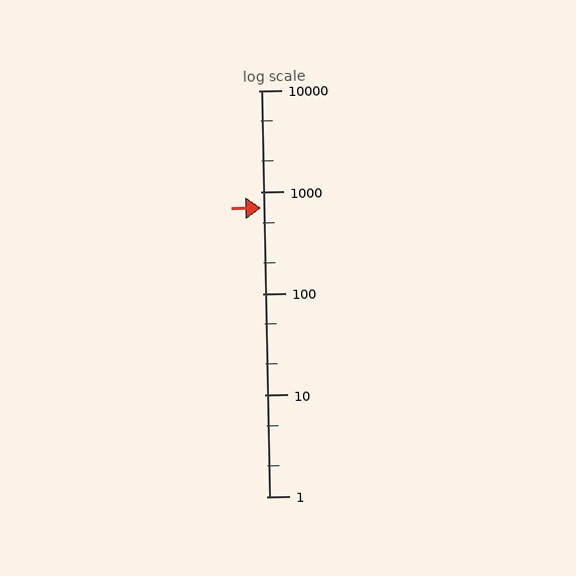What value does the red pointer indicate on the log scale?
The pointer indicates approximately 690.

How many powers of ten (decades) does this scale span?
The scale spans 4 decades, from 1 to 10000.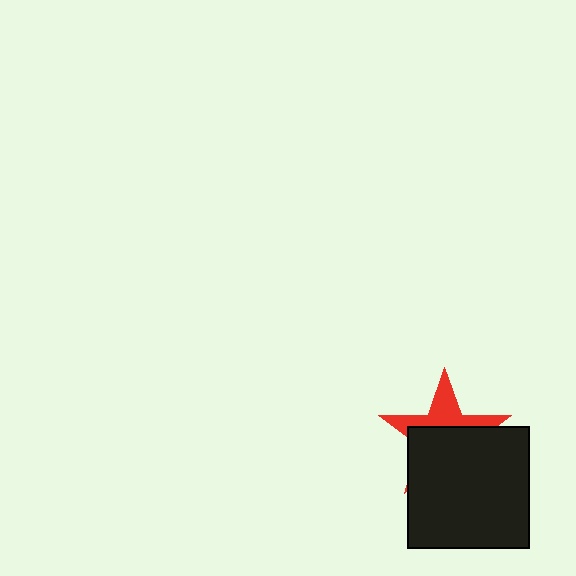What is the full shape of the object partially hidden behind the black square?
The partially hidden object is a red star.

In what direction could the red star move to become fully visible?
The red star could move up. That would shift it out from behind the black square entirely.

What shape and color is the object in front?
The object in front is a black square.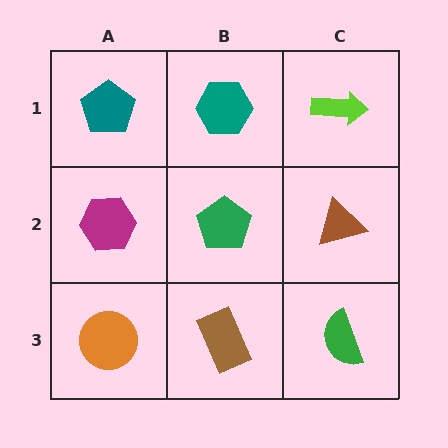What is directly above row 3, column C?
A brown triangle.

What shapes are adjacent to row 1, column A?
A magenta hexagon (row 2, column A), a teal hexagon (row 1, column B).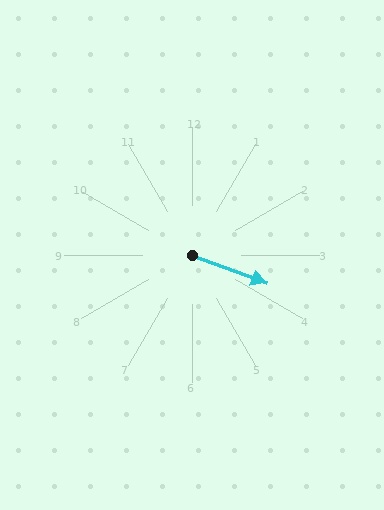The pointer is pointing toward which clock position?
Roughly 4 o'clock.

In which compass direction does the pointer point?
East.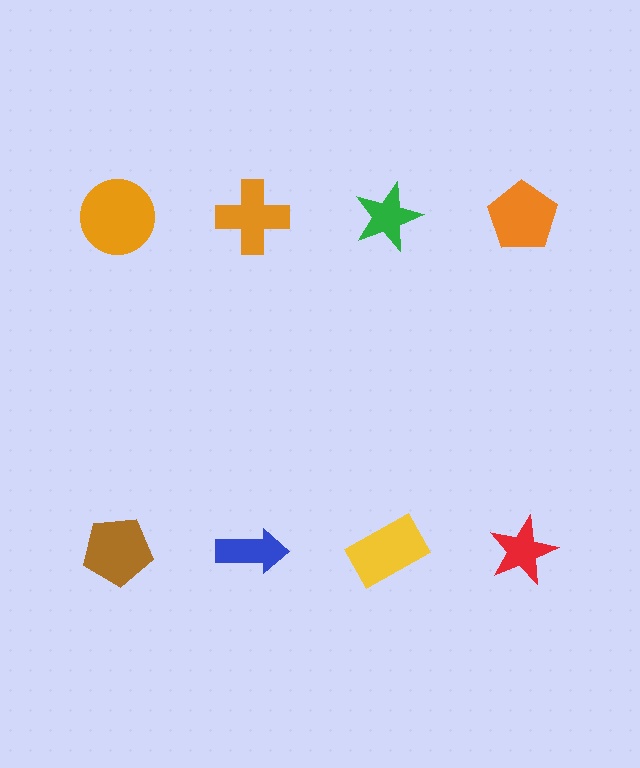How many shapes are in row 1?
4 shapes.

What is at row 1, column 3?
A green star.